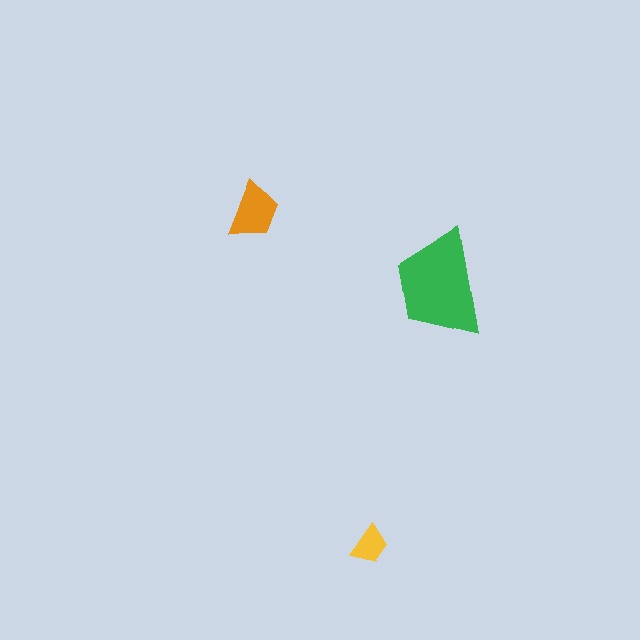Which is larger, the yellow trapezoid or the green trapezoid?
The green one.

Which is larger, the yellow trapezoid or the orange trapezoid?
The orange one.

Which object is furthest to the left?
The orange trapezoid is leftmost.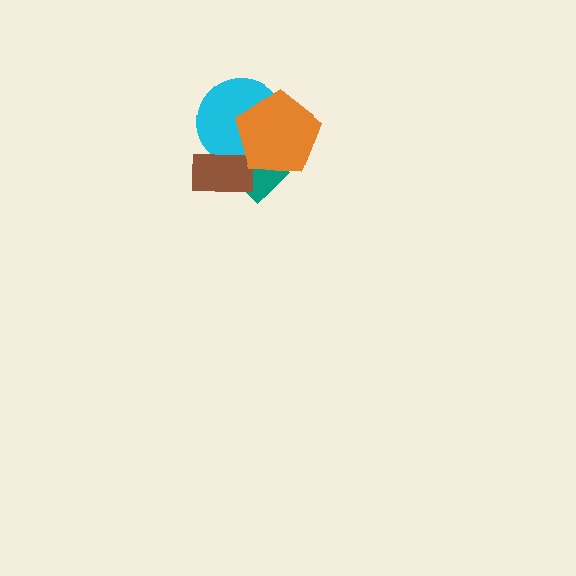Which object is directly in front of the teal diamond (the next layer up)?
The cyan circle is directly in front of the teal diamond.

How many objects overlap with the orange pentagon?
3 objects overlap with the orange pentagon.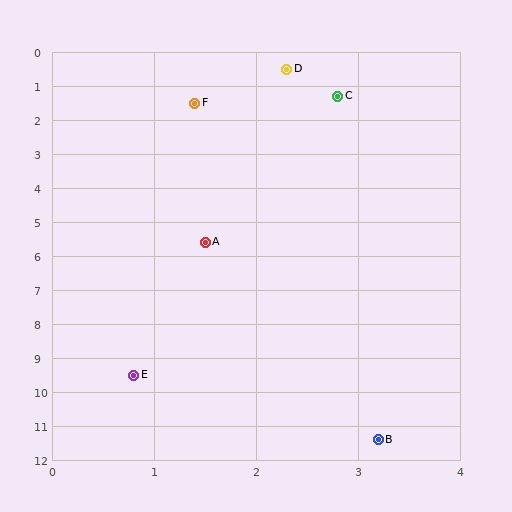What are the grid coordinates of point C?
Point C is at approximately (2.8, 1.3).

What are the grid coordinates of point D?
Point D is at approximately (2.3, 0.5).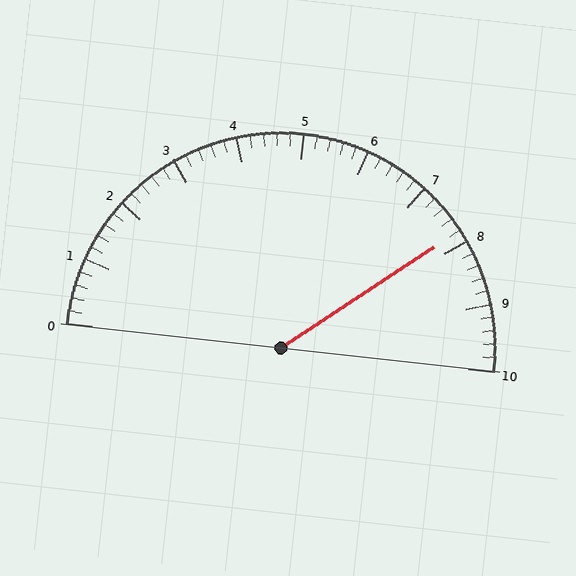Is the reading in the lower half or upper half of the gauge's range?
The reading is in the upper half of the range (0 to 10).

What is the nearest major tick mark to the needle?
The nearest major tick mark is 8.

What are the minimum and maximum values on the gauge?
The gauge ranges from 0 to 10.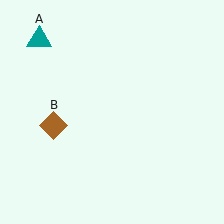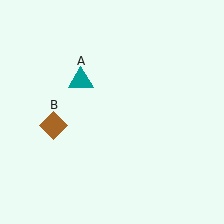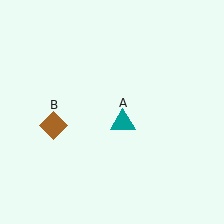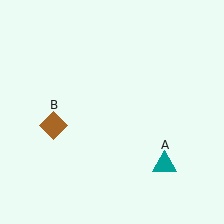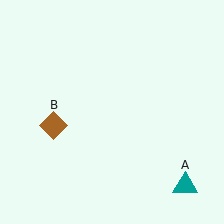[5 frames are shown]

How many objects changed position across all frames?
1 object changed position: teal triangle (object A).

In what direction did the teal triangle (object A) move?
The teal triangle (object A) moved down and to the right.